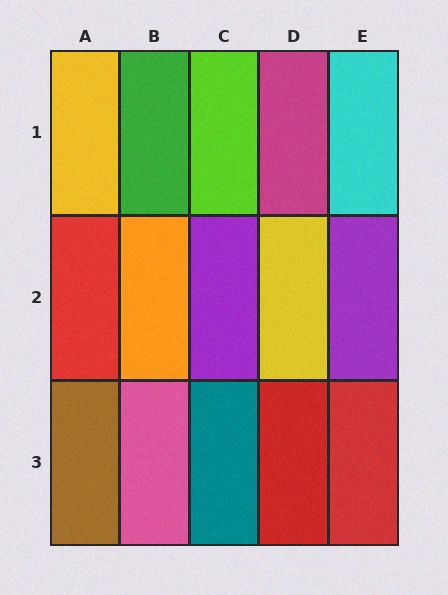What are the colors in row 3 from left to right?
Brown, pink, teal, red, red.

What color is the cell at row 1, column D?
Magenta.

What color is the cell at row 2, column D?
Yellow.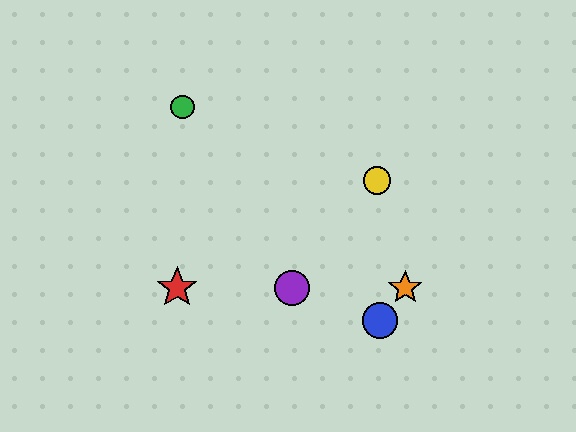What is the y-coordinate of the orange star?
The orange star is at y≈288.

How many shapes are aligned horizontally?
3 shapes (the red star, the purple circle, the orange star) are aligned horizontally.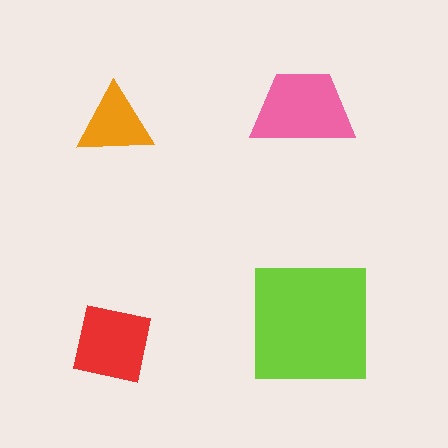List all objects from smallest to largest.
The orange triangle, the red square, the pink trapezoid, the lime square.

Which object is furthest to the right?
The lime square is rightmost.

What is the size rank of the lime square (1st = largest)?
1st.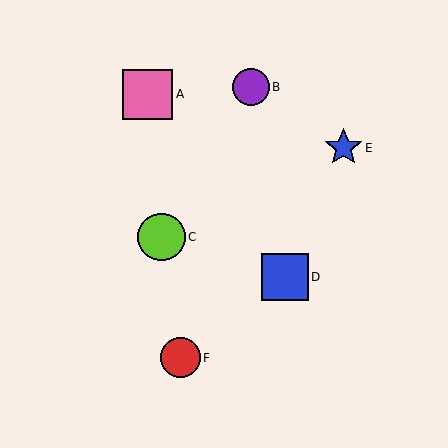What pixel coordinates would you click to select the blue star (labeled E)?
Click at (343, 148) to select the blue star E.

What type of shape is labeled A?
Shape A is a pink square.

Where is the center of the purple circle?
The center of the purple circle is at (251, 87).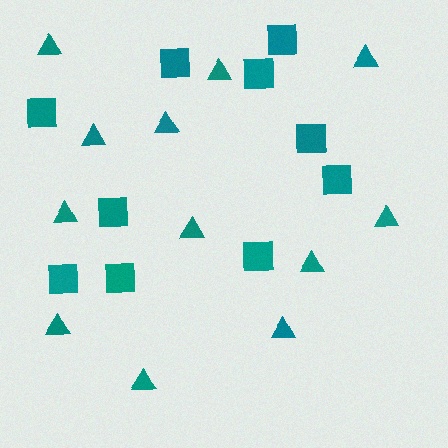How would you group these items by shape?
There are 2 groups: one group of triangles (12) and one group of squares (10).